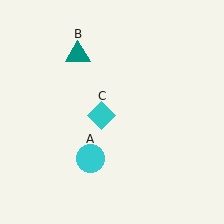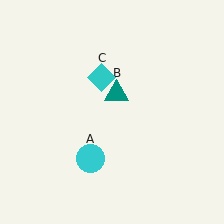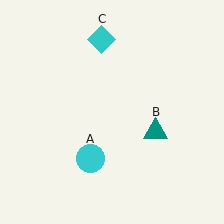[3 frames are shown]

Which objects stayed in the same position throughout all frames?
Cyan circle (object A) remained stationary.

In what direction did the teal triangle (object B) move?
The teal triangle (object B) moved down and to the right.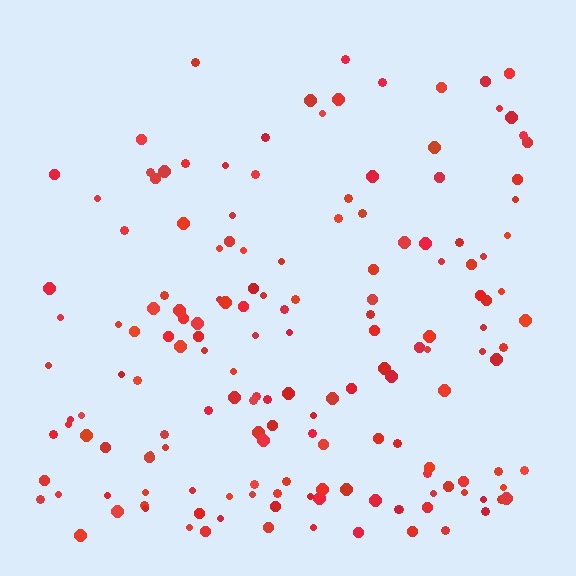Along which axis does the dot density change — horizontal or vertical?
Vertical.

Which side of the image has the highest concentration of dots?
The bottom.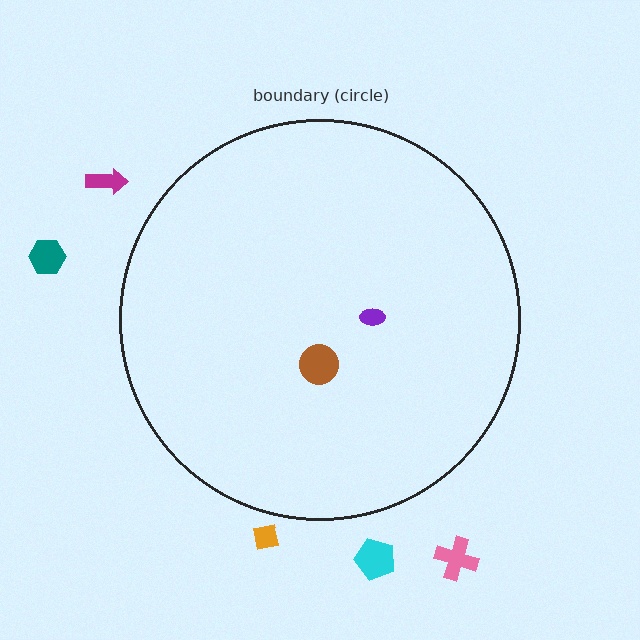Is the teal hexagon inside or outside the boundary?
Outside.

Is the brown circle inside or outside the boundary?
Inside.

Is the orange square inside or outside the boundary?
Outside.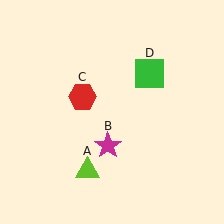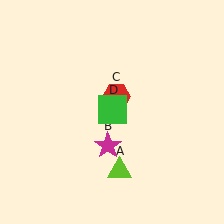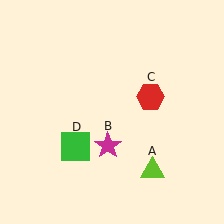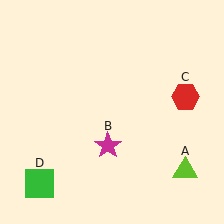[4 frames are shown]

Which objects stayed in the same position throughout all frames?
Magenta star (object B) remained stationary.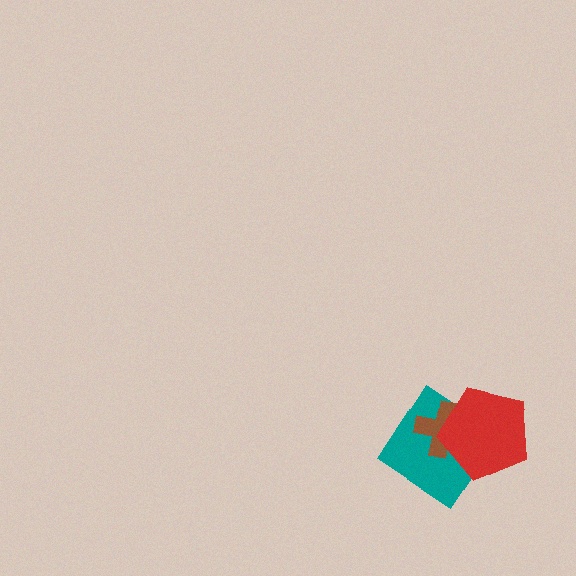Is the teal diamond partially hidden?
Yes, it is partially covered by another shape.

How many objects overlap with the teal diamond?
2 objects overlap with the teal diamond.